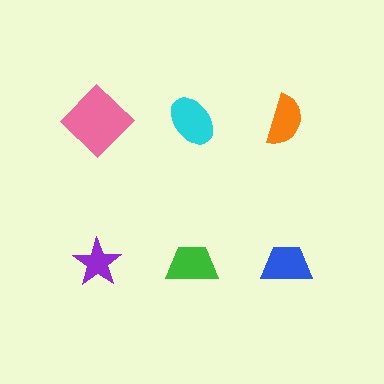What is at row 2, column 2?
A green trapezoid.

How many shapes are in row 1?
3 shapes.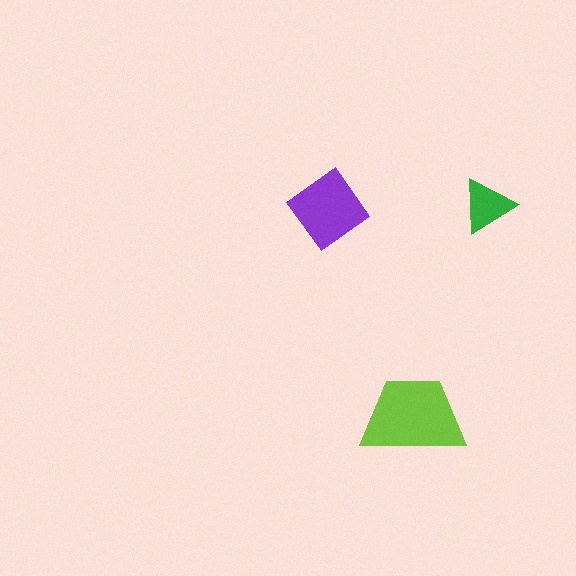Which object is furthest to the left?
The purple diamond is leftmost.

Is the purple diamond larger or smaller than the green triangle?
Larger.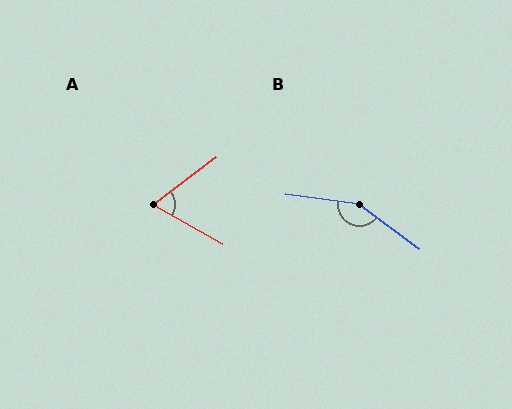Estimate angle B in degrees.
Approximately 151 degrees.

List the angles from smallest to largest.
A (66°), B (151°).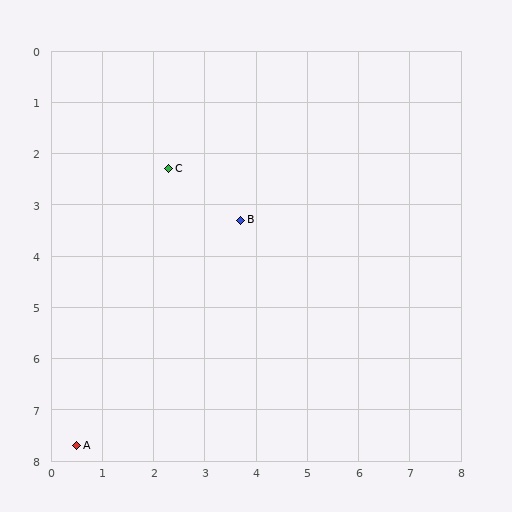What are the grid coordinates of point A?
Point A is at approximately (0.5, 7.7).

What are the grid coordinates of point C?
Point C is at approximately (2.3, 2.3).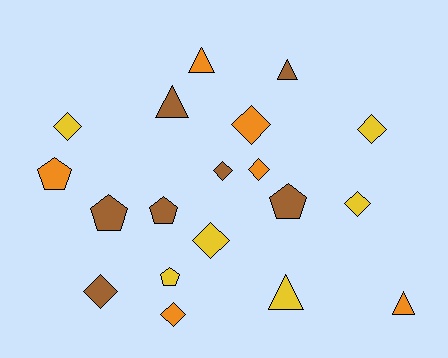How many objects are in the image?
There are 19 objects.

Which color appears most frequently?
Brown, with 7 objects.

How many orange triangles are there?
There are 2 orange triangles.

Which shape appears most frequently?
Diamond, with 9 objects.